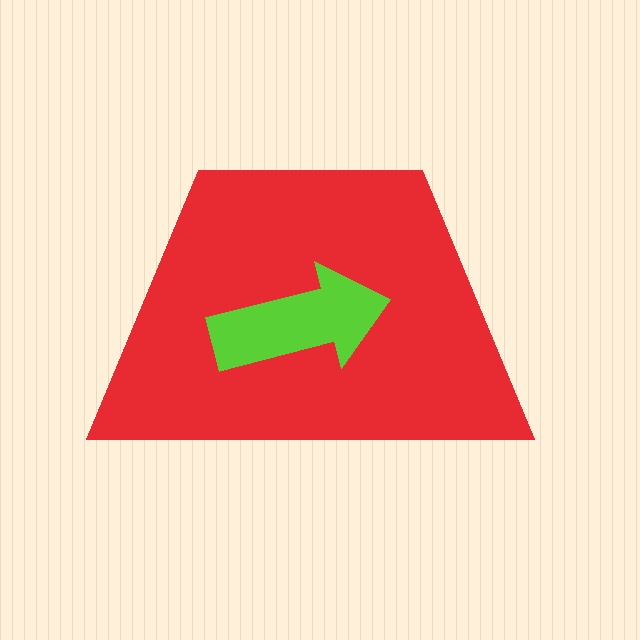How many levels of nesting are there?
2.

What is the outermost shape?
The red trapezoid.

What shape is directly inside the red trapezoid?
The lime arrow.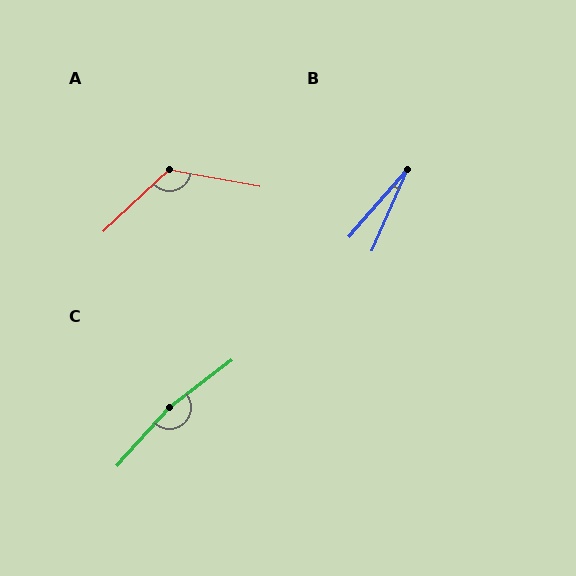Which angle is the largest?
C, at approximately 169 degrees.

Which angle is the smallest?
B, at approximately 17 degrees.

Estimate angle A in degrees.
Approximately 127 degrees.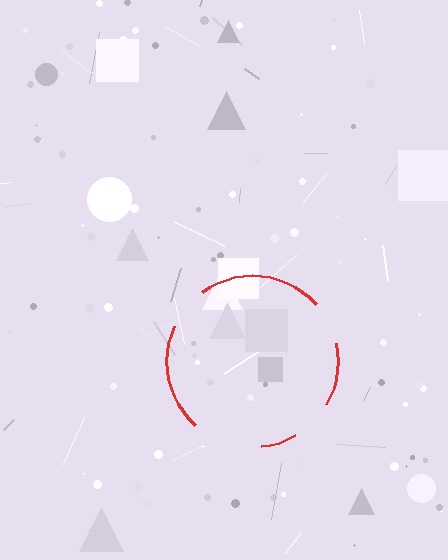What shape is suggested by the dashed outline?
The dashed outline suggests a circle.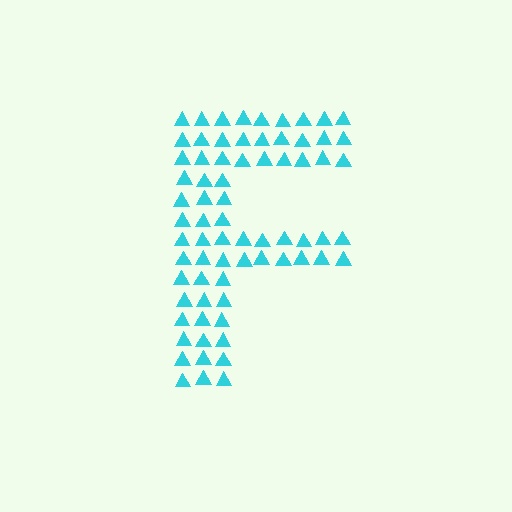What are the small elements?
The small elements are triangles.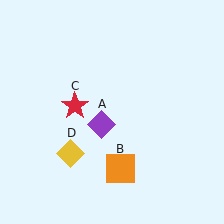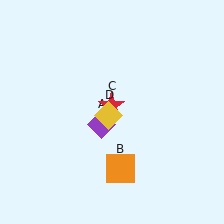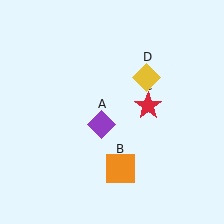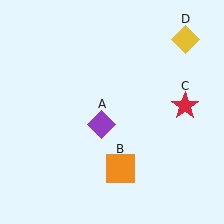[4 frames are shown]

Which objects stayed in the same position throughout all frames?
Purple diamond (object A) and orange square (object B) remained stationary.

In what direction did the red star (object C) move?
The red star (object C) moved right.